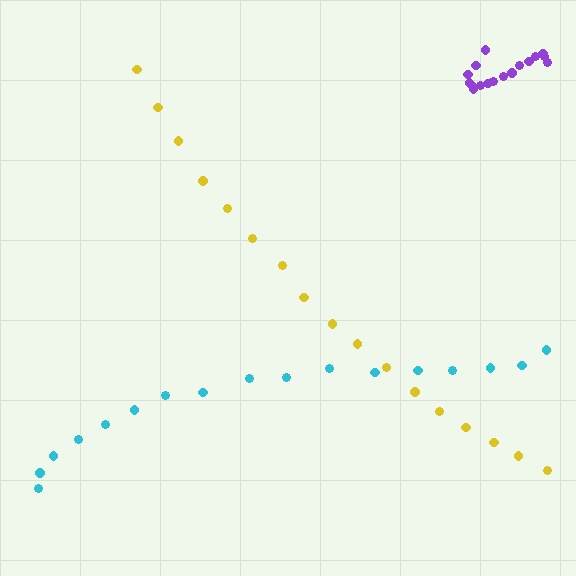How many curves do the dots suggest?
There are 3 distinct paths.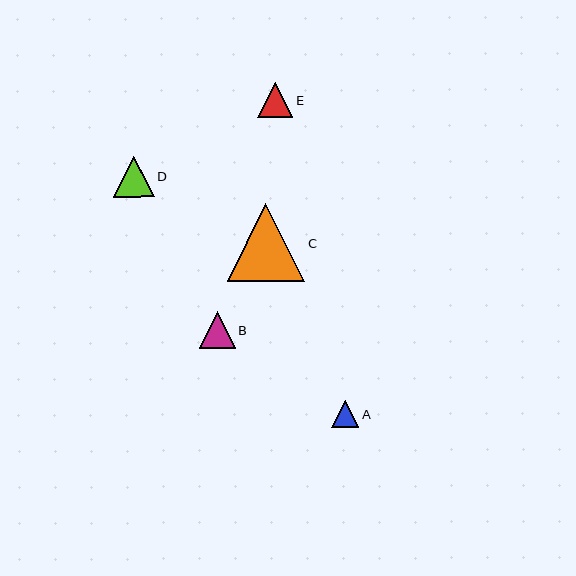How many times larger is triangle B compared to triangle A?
Triangle B is approximately 1.4 times the size of triangle A.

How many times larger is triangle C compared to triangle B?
Triangle C is approximately 2.1 times the size of triangle B.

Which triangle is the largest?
Triangle C is the largest with a size of approximately 78 pixels.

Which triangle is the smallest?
Triangle A is the smallest with a size of approximately 27 pixels.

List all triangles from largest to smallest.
From largest to smallest: C, D, B, E, A.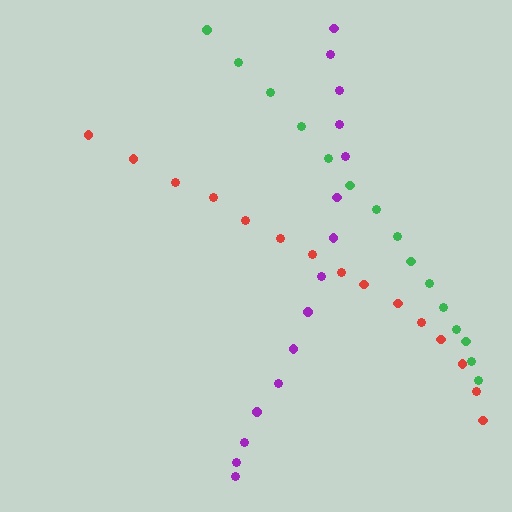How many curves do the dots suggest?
There are 3 distinct paths.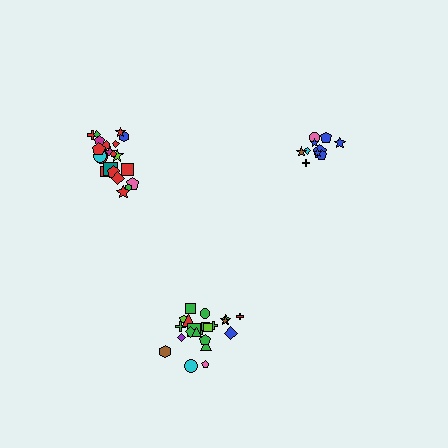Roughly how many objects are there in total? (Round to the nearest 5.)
Roughly 55 objects in total.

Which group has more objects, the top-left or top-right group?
The top-left group.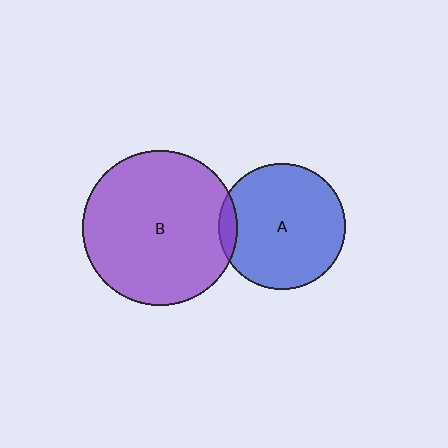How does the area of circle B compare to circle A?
Approximately 1.5 times.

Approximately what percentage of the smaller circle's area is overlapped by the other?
Approximately 5%.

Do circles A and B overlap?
Yes.